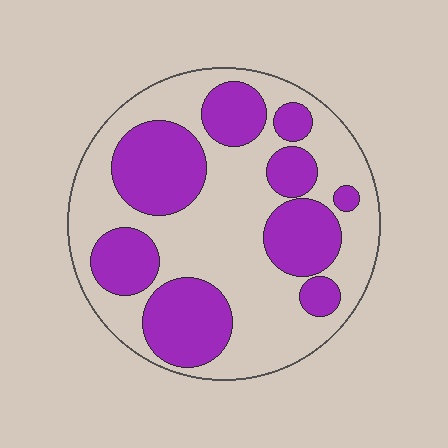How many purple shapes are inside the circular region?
9.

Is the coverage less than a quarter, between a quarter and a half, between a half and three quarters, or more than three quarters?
Between a quarter and a half.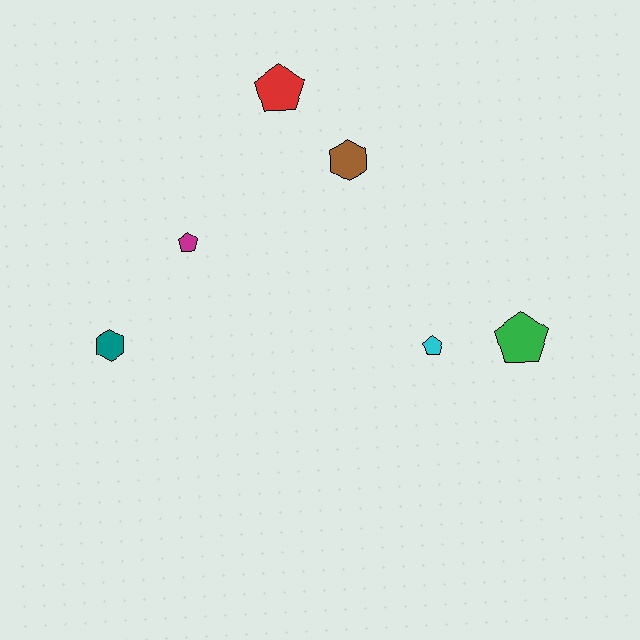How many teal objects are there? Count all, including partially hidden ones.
There is 1 teal object.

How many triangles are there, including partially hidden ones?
There are no triangles.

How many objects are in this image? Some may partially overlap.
There are 6 objects.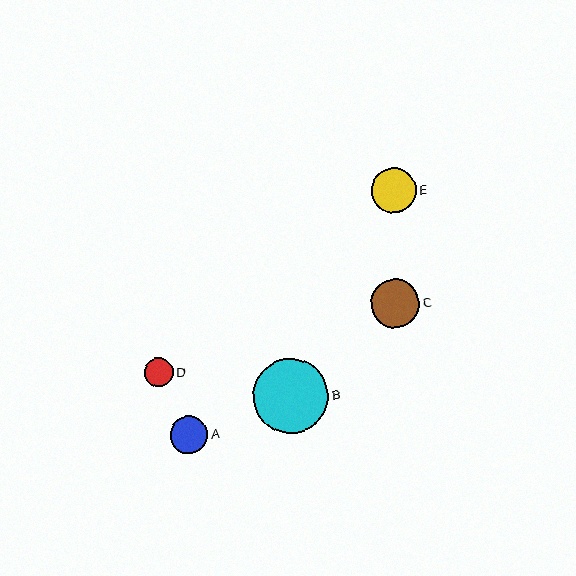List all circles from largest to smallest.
From largest to smallest: B, C, E, A, D.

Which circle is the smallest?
Circle D is the smallest with a size of approximately 29 pixels.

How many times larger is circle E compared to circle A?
Circle E is approximately 1.2 times the size of circle A.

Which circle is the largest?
Circle B is the largest with a size of approximately 75 pixels.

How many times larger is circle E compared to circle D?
Circle E is approximately 1.5 times the size of circle D.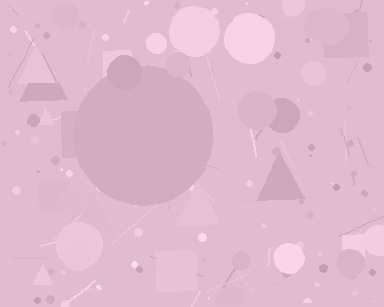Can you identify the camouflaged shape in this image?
The camouflaged shape is a circle.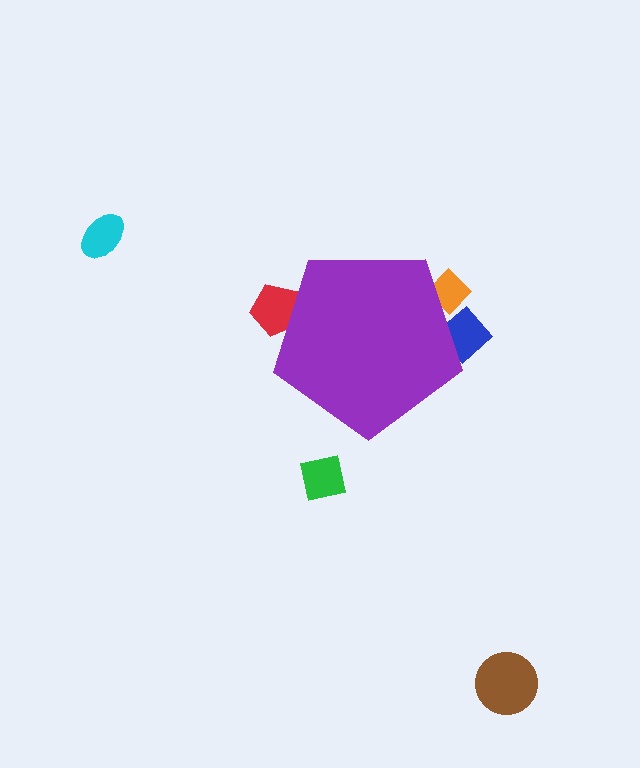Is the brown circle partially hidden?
No, the brown circle is fully visible.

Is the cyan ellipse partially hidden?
No, the cyan ellipse is fully visible.